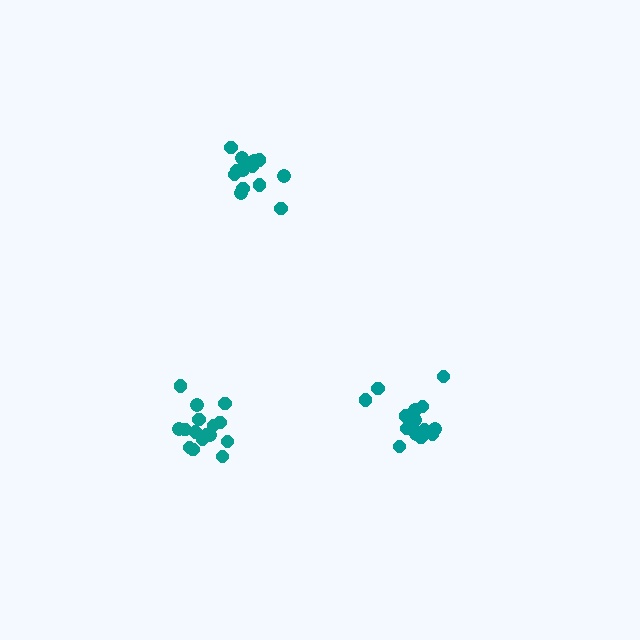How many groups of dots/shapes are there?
There are 3 groups.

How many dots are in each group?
Group 1: 16 dots, Group 2: 13 dots, Group 3: 16 dots (45 total).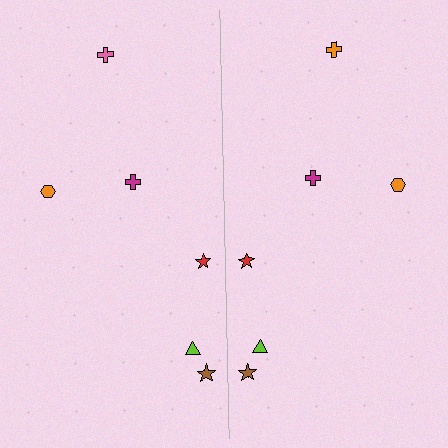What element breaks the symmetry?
The orange cross on the right side breaks the symmetry — its mirror counterpart is pink.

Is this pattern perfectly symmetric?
No, the pattern is not perfectly symmetric. The orange cross on the right side breaks the symmetry — its mirror counterpart is pink.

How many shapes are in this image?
There are 12 shapes in this image.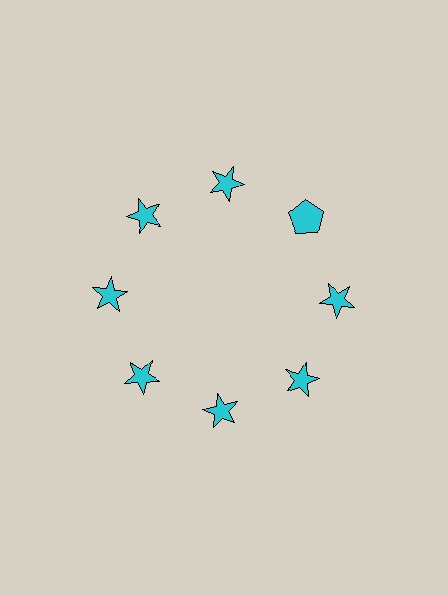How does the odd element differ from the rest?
It has a different shape: pentagon instead of star.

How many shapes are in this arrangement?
There are 8 shapes arranged in a ring pattern.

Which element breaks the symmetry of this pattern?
The cyan pentagon at roughly the 2 o'clock position breaks the symmetry. All other shapes are cyan stars.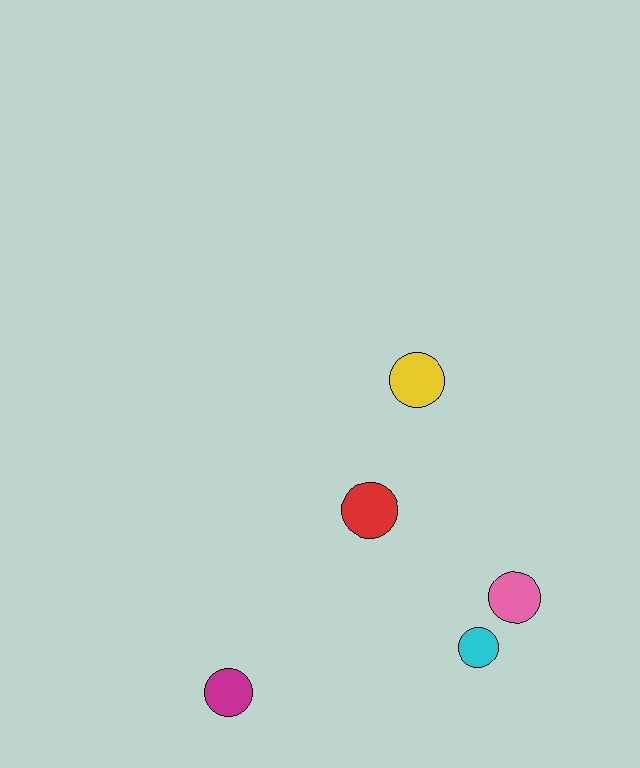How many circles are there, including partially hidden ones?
There are 5 circles.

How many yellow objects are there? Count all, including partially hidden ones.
There is 1 yellow object.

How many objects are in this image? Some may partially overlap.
There are 5 objects.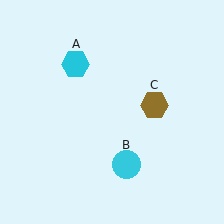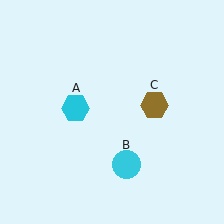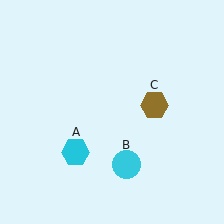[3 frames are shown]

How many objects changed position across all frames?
1 object changed position: cyan hexagon (object A).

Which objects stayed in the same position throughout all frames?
Cyan circle (object B) and brown hexagon (object C) remained stationary.